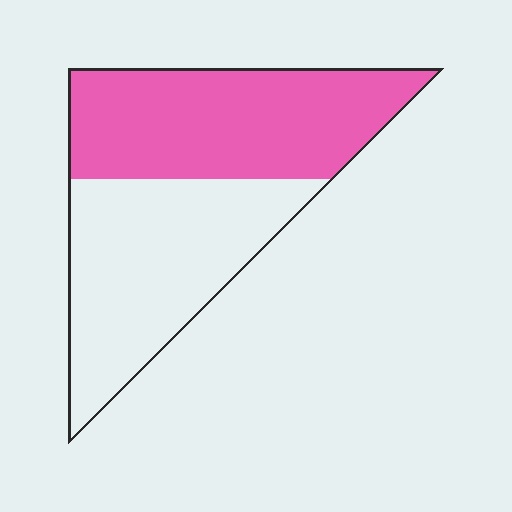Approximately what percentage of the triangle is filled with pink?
Approximately 50%.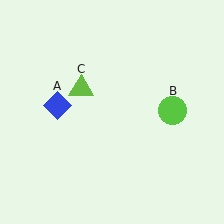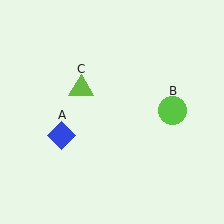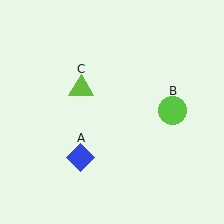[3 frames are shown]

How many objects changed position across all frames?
1 object changed position: blue diamond (object A).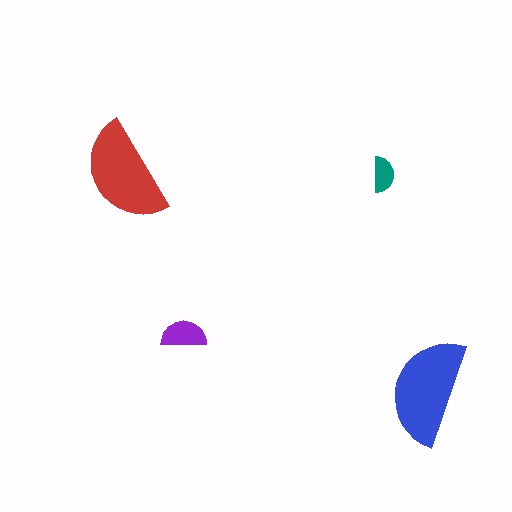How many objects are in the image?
There are 4 objects in the image.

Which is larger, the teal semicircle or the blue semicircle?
The blue one.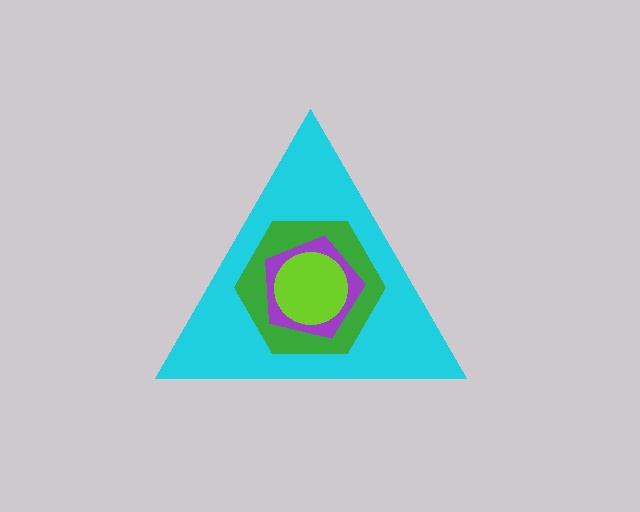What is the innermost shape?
The lime circle.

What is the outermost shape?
The cyan triangle.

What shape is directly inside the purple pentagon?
The lime circle.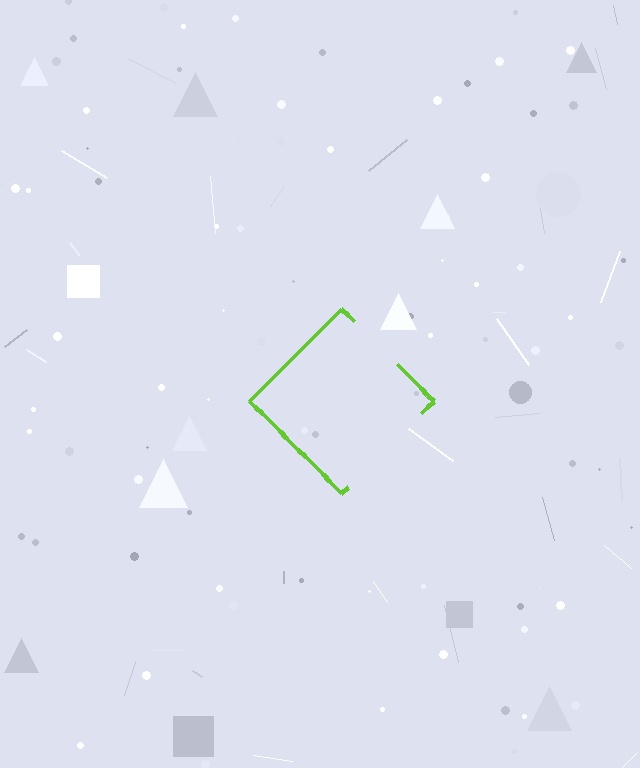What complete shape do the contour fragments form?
The contour fragments form a diamond.